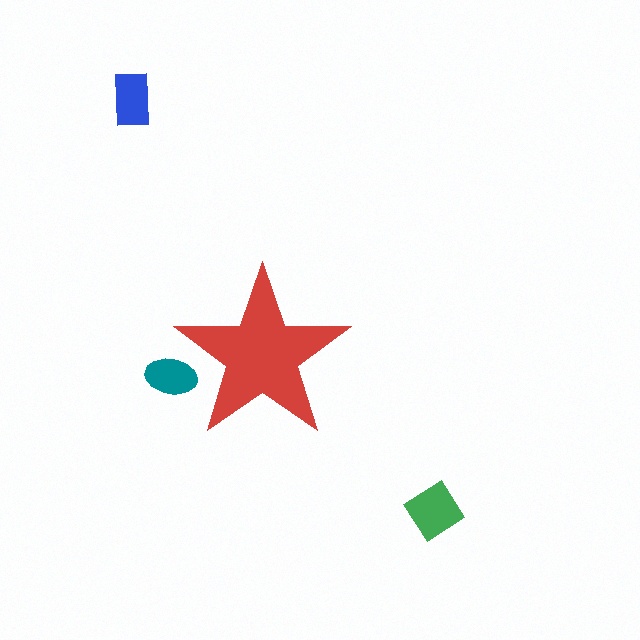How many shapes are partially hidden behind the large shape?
1 shape is partially hidden.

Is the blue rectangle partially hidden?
No, the blue rectangle is fully visible.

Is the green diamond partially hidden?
No, the green diamond is fully visible.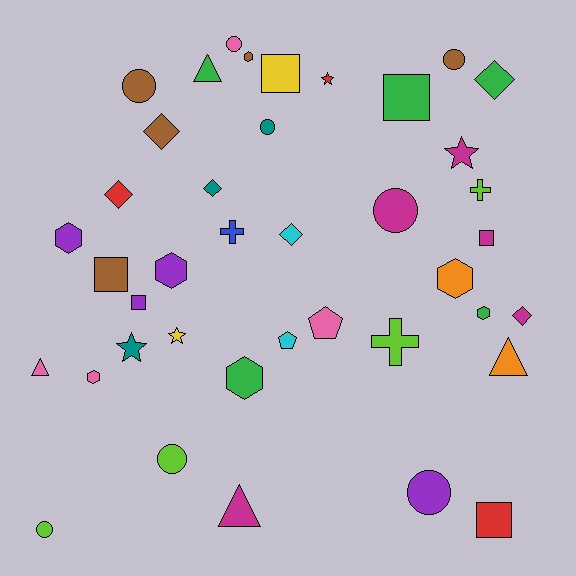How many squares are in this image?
There are 6 squares.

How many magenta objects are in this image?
There are 5 magenta objects.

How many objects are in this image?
There are 40 objects.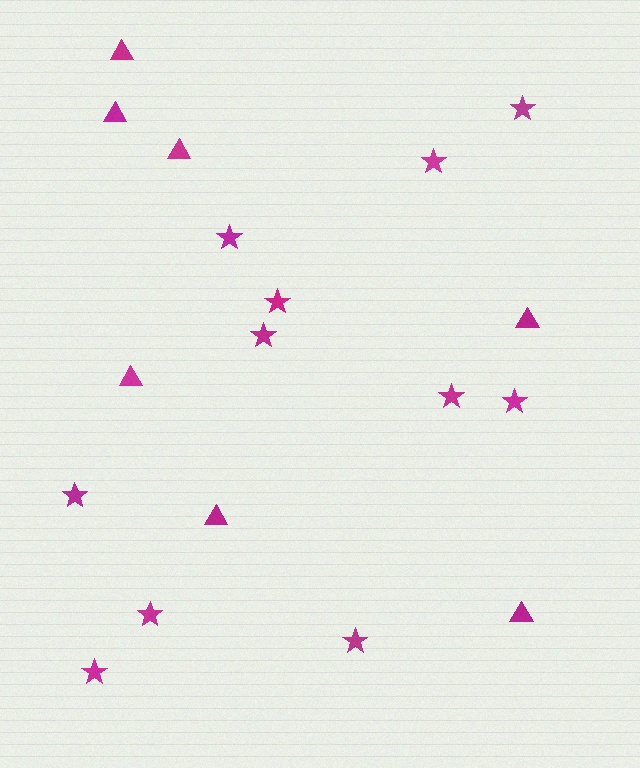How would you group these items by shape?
There are 2 groups: one group of stars (11) and one group of triangles (7).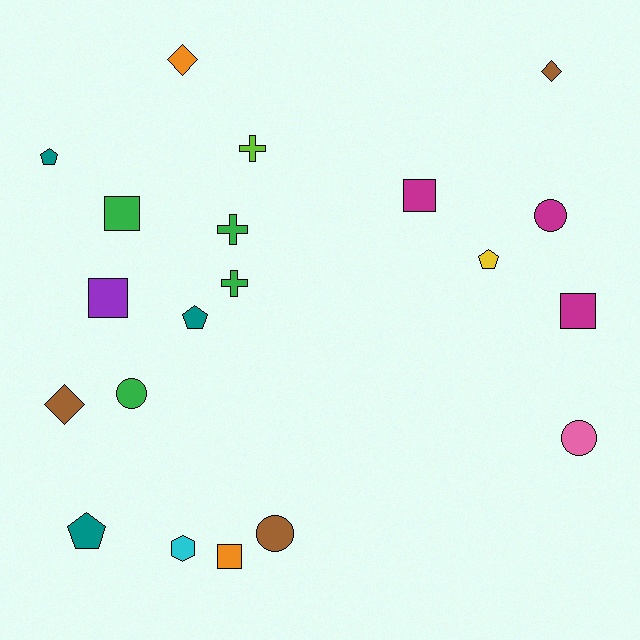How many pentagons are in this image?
There are 4 pentagons.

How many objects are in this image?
There are 20 objects.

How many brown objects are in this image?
There are 3 brown objects.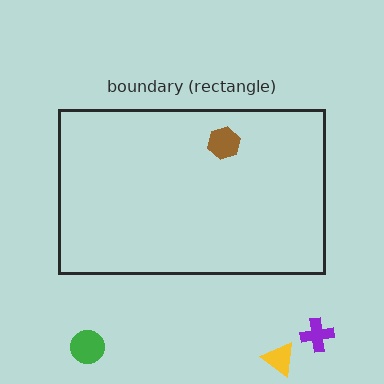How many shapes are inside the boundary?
1 inside, 3 outside.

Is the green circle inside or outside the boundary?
Outside.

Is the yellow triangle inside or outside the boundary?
Outside.